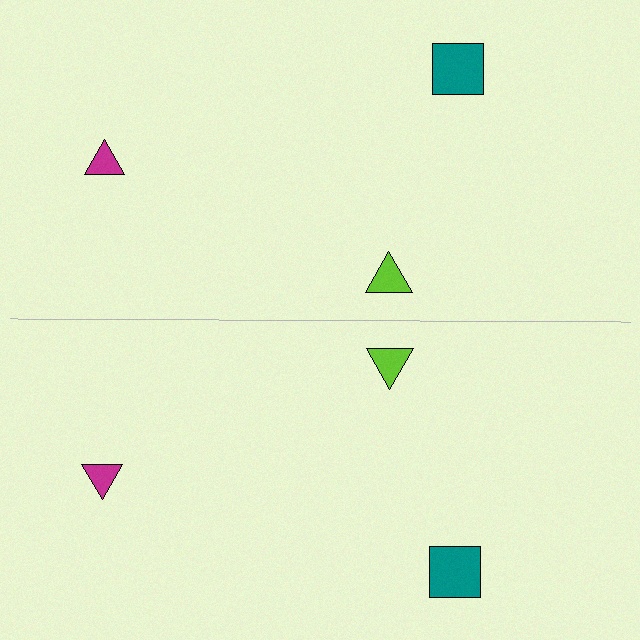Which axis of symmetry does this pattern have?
The pattern has a horizontal axis of symmetry running through the center of the image.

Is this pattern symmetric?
Yes, this pattern has bilateral (reflection) symmetry.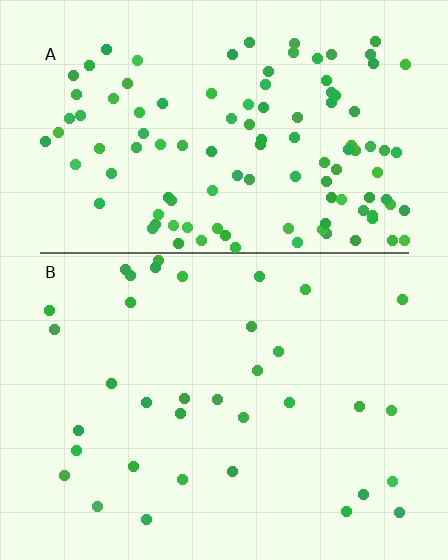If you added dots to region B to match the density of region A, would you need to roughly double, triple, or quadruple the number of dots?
Approximately triple.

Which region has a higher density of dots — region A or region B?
A (the top).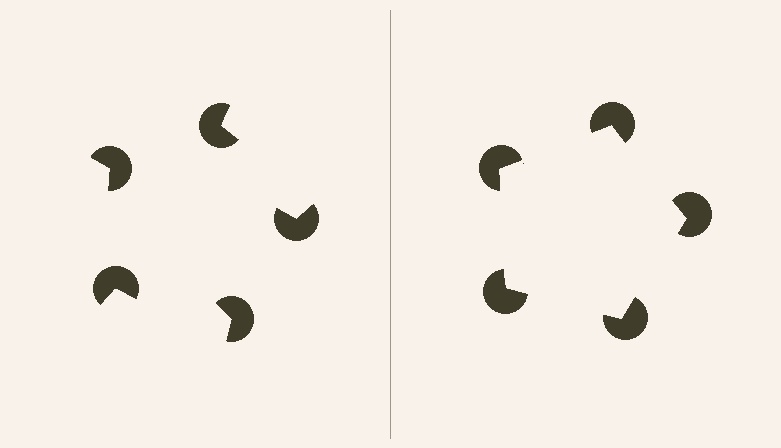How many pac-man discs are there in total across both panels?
10 — 5 on each side.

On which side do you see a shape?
An illusory pentagon appears on the right side. On the left side the wedge cuts are rotated, so no coherent shape forms.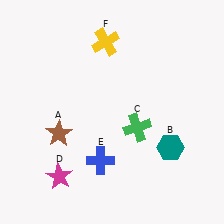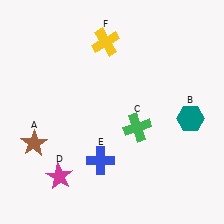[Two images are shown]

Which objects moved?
The objects that moved are: the brown star (A), the teal hexagon (B).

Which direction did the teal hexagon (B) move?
The teal hexagon (B) moved up.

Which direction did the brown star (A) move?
The brown star (A) moved left.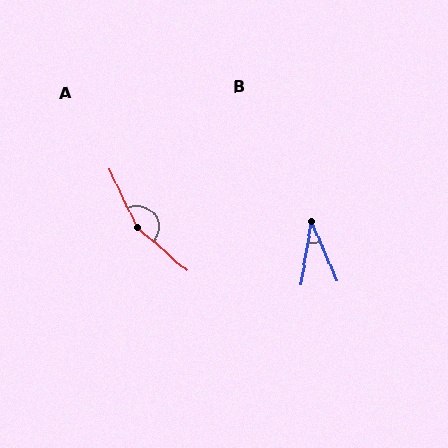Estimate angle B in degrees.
Approximately 32 degrees.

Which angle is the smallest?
B, at approximately 32 degrees.